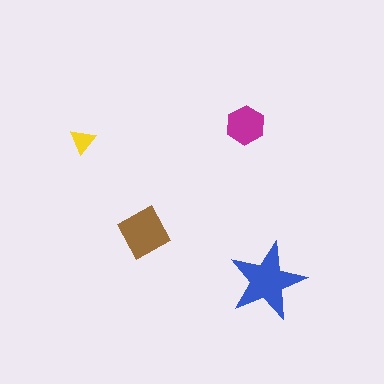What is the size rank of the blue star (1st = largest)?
1st.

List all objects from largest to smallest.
The blue star, the brown diamond, the magenta hexagon, the yellow triangle.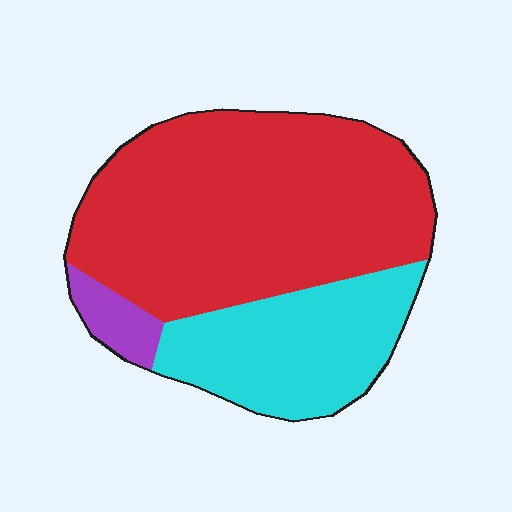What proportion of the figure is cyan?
Cyan covers 29% of the figure.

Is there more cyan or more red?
Red.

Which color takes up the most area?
Red, at roughly 65%.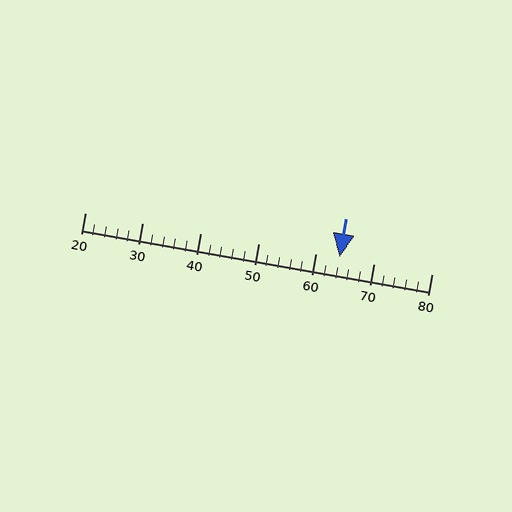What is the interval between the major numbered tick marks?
The major tick marks are spaced 10 units apart.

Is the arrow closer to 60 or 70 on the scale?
The arrow is closer to 60.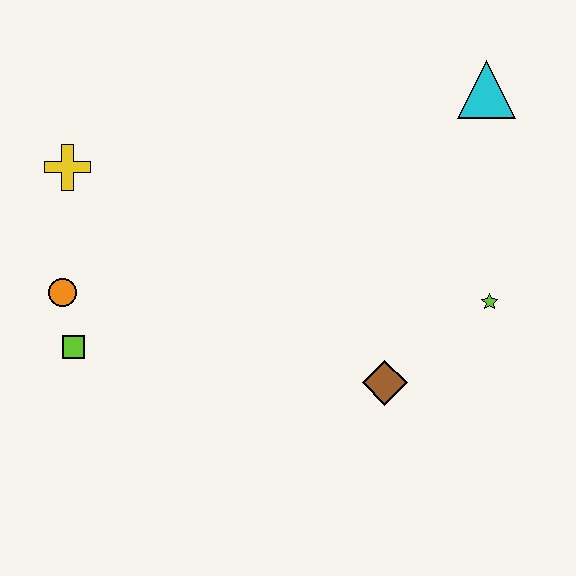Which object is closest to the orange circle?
The lime square is closest to the orange circle.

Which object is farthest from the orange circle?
The cyan triangle is farthest from the orange circle.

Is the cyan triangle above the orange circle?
Yes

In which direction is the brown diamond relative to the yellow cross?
The brown diamond is to the right of the yellow cross.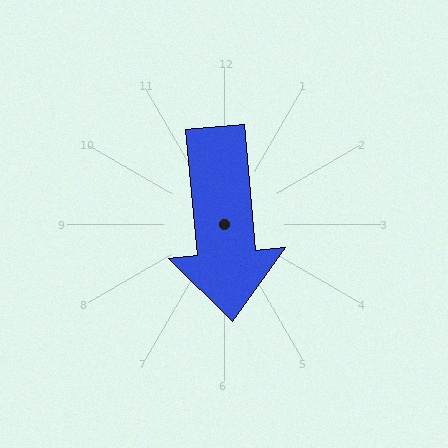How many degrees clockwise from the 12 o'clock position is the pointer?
Approximately 175 degrees.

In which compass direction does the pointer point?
South.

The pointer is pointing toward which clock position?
Roughly 6 o'clock.